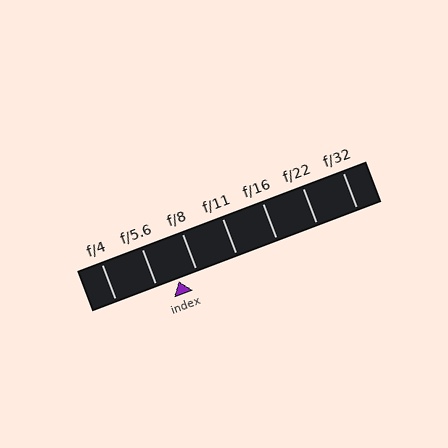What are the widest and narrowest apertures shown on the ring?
The widest aperture shown is f/4 and the narrowest is f/32.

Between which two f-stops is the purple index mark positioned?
The index mark is between f/5.6 and f/8.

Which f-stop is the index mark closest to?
The index mark is closest to f/8.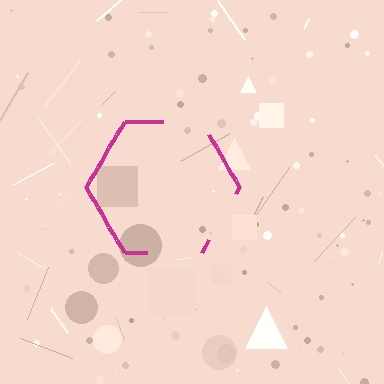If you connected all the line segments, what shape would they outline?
They would outline a hexagon.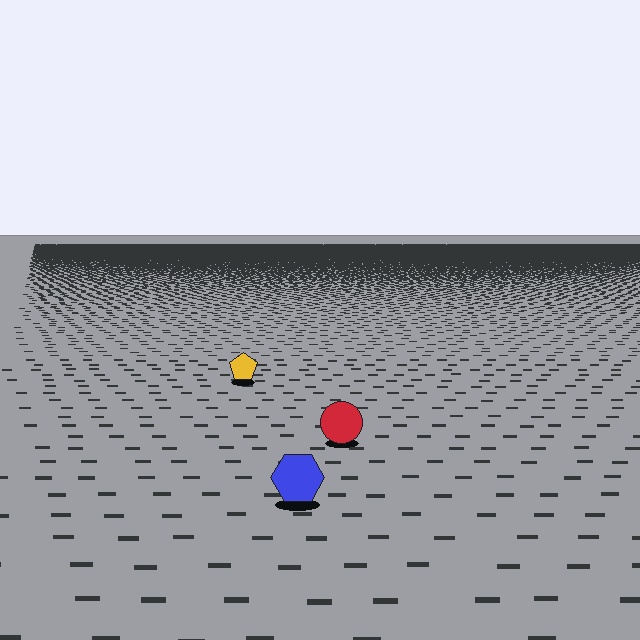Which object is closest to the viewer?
The blue hexagon is closest. The texture marks near it are larger and more spread out.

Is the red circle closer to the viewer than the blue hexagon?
No. The blue hexagon is closer — you can tell from the texture gradient: the ground texture is coarser near it.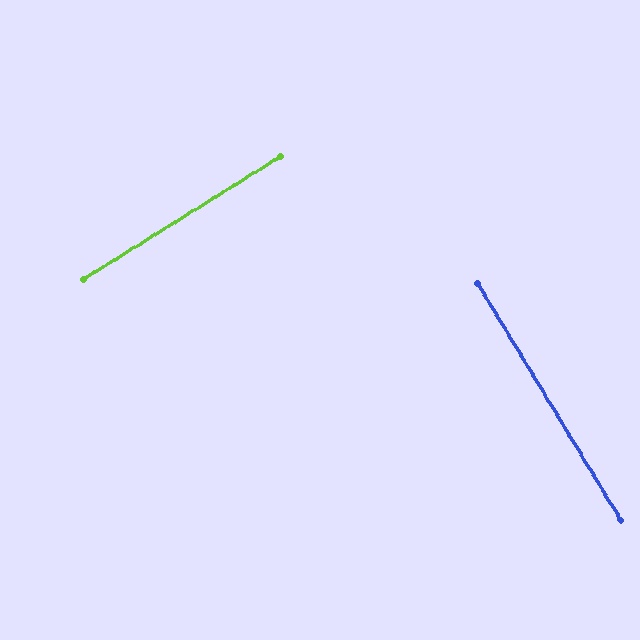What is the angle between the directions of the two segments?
Approximately 89 degrees.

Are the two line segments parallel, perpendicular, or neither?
Perpendicular — they meet at approximately 89°.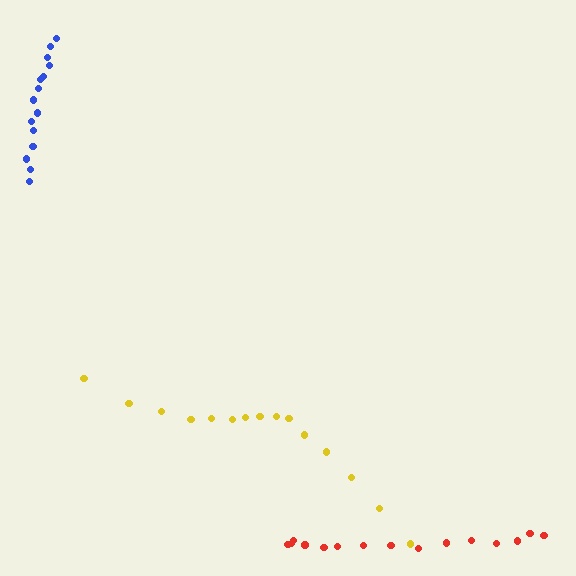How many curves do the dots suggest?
There are 3 distinct paths.